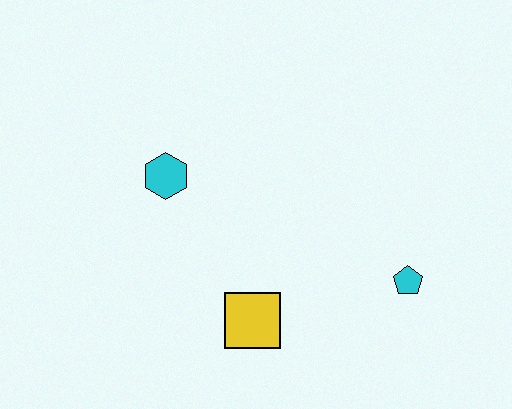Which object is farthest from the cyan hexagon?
The cyan pentagon is farthest from the cyan hexagon.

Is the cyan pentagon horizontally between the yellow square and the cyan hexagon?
No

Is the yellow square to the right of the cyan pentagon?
No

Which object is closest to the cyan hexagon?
The yellow square is closest to the cyan hexagon.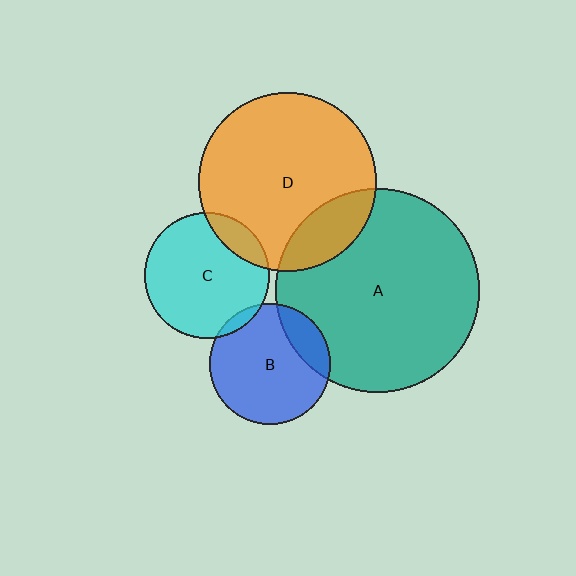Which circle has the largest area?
Circle A (teal).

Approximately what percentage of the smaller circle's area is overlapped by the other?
Approximately 15%.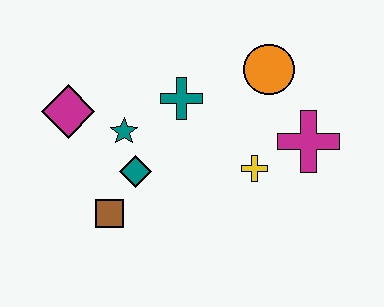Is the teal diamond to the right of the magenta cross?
No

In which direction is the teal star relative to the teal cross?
The teal star is to the left of the teal cross.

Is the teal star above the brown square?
Yes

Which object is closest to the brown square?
The teal diamond is closest to the brown square.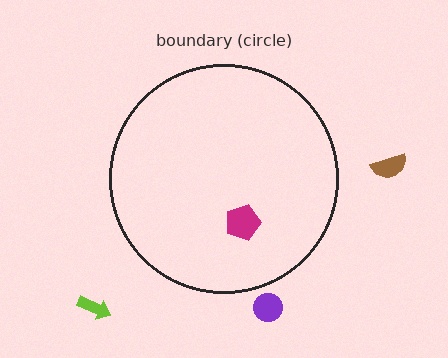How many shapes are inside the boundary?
1 inside, 3 outside.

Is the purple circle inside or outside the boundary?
Outside.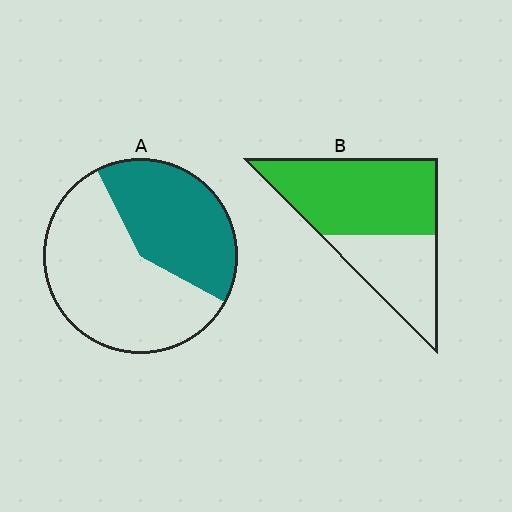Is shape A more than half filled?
No.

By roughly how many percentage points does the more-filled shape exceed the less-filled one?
By roughly 20 percentage points (B over A).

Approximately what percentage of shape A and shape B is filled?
A is approximately 40% and B is approximately 65%.